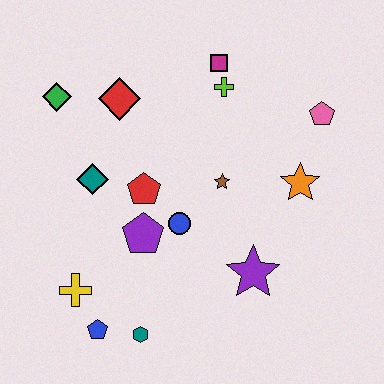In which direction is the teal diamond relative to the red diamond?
The teal diamond is below the red diamond.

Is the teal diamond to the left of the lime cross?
Yes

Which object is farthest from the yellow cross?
The pink pentagon is farthest from the yellow cross.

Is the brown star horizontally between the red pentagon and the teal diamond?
No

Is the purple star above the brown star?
No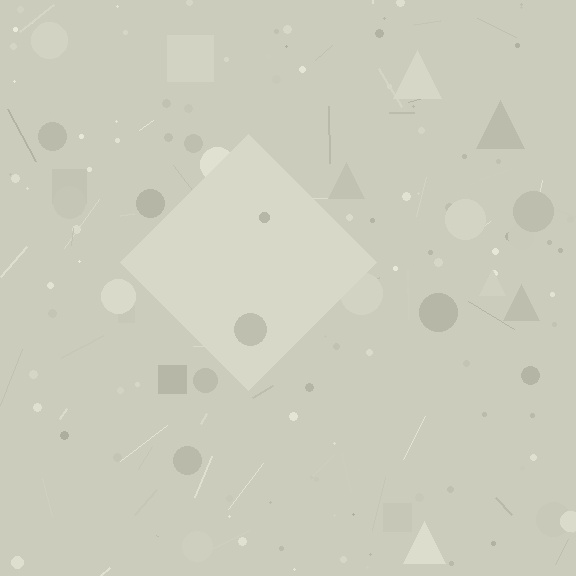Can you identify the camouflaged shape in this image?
The camouflaged shape is a diamond.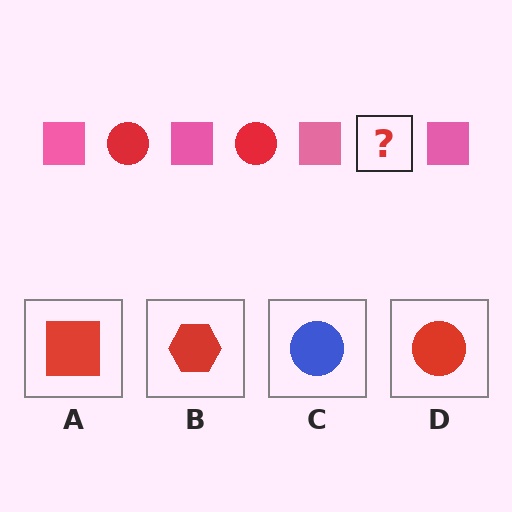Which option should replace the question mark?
Option D.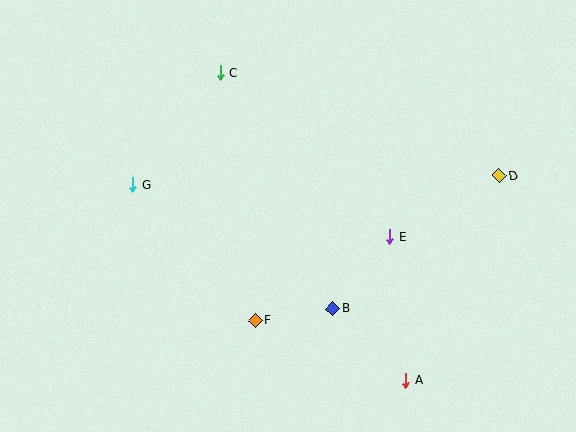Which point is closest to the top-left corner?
Point G is closest to the top-left corner.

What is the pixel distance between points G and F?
The distance between G and F is 184 pixels.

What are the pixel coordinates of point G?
Point G is at (132, 185).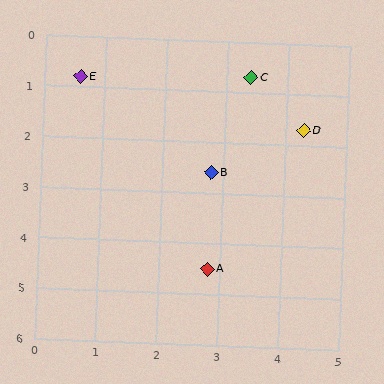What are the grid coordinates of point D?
Point D is at approximately (4.3, 1.7).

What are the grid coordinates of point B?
Point B is at approximately (2.8, 2.6).